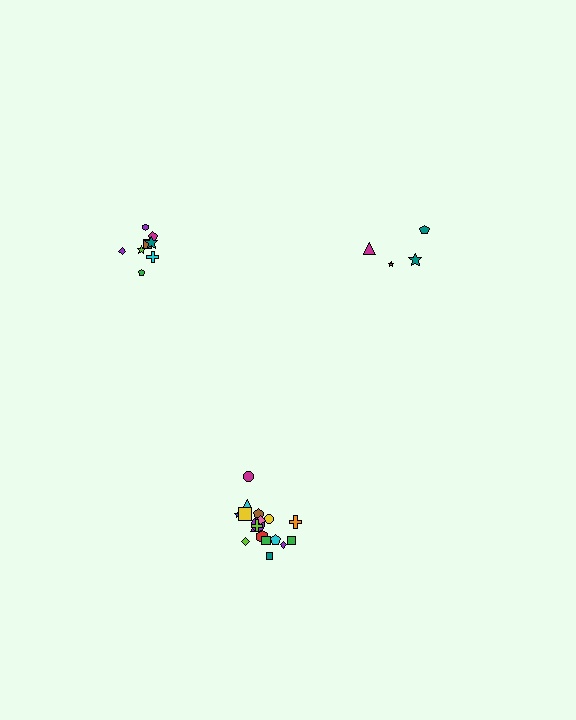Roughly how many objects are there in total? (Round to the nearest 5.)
Roughly 30 objects in total.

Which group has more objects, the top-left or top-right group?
The top-left group.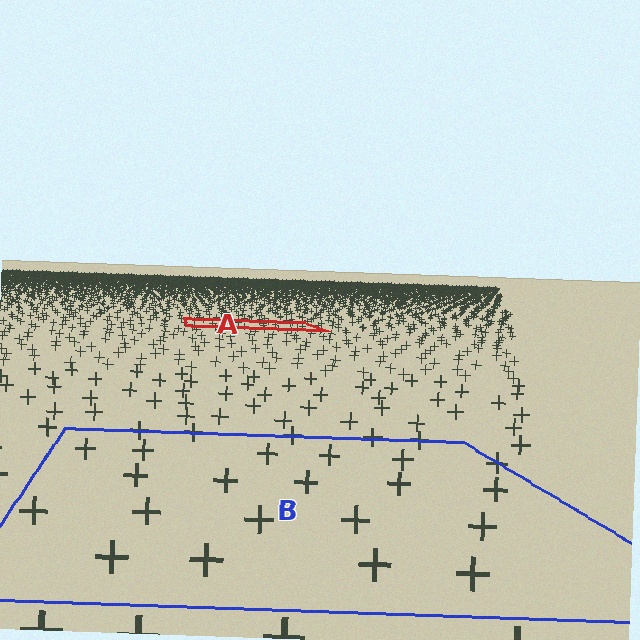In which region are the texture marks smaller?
The texture marks are smaller in region A, because it is farther away.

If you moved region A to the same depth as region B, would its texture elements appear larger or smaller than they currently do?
They would appear larger. At a closer depth, the same texture elements are projected at a bigger on-screen size.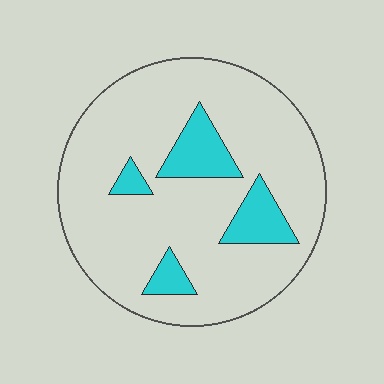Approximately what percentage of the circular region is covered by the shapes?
Approximately 15%.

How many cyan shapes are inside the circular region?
4.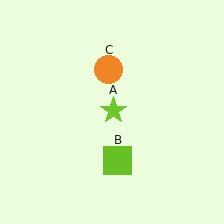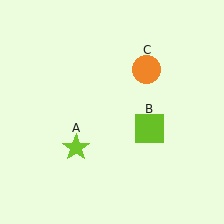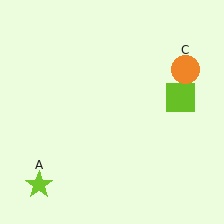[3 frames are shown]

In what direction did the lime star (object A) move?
The lime star (object A) moved down and to the left.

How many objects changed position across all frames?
3 objects changed position: lime star (object A), lime square (object B), orange circle (object C).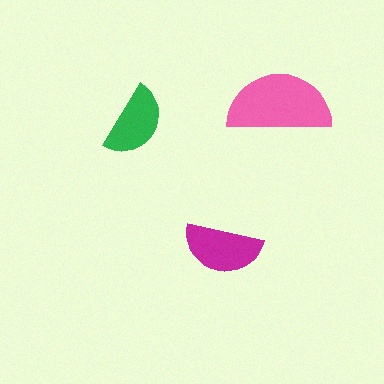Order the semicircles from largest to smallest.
the pink one, the magenta one, the green one.